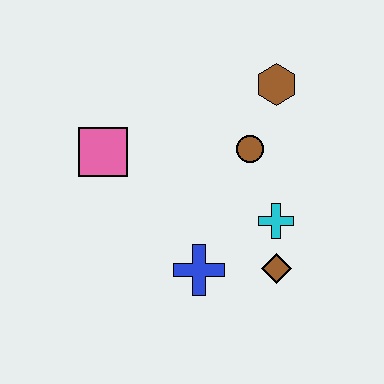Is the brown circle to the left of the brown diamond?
Yes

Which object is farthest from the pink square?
The brown diamond is farthest from the pink square.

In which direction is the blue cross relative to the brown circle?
The blue cross is below the brown circle.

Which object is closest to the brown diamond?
The cyan cross is closest to the brown diamond.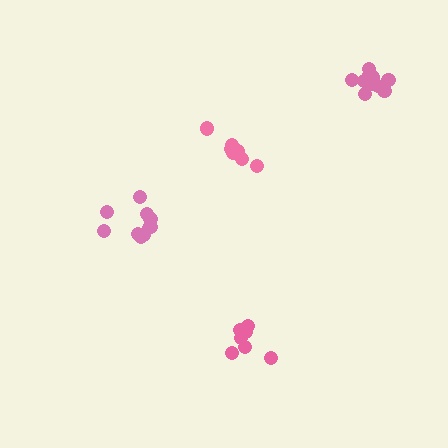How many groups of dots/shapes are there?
There are 4 groups.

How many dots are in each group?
Group 1: 7 dots, Group 2: 10 dots, Group 3: 11 dots, Group 4: 7 dots (35 total).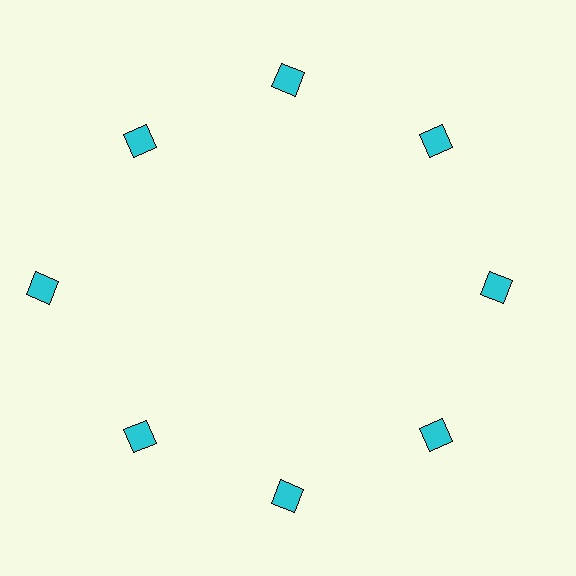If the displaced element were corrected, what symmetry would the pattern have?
It would have 8-fold rotational symmetry — the pattern would map onto itself every 45 degrees.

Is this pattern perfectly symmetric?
No. The 8 cyan squares are arranged in a ring, but one element near the 9 o'clock position is pushed outward from the center, breaking the 8-fold rotational symmetry.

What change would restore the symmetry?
The symmetry would be restored by moving it inward, back onto the ring so that all 8 squares sit at equal angles and equal distance from the center.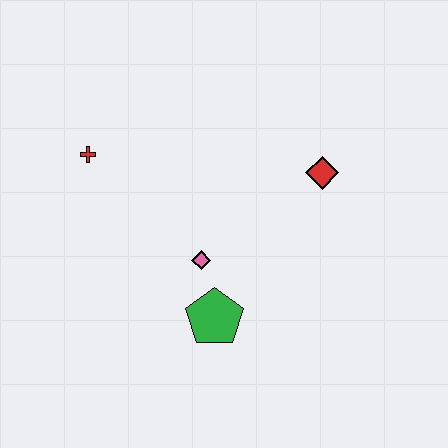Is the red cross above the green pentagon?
Yes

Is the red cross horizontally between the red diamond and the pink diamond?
No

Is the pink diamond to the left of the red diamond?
Yes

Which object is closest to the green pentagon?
The pink diamond is closest to the green pentagon.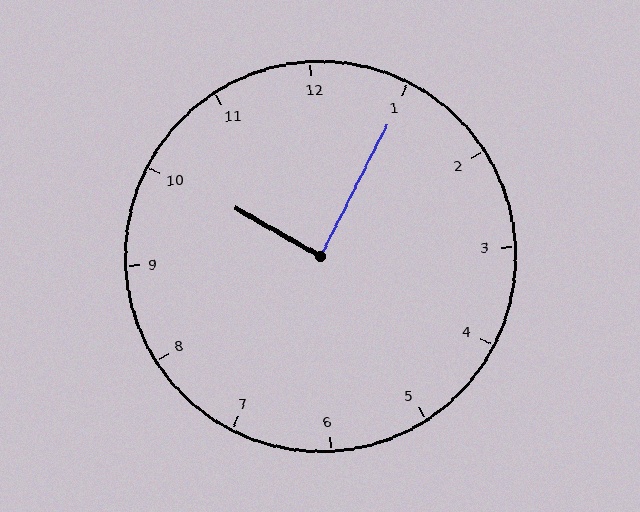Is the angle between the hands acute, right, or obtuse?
It is right.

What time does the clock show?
10:05.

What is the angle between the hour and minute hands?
Approximately 88 degrees.